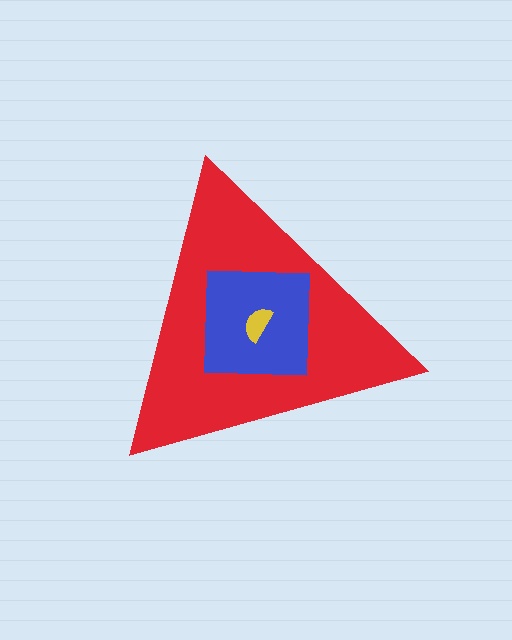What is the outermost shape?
The red triangle.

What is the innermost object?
The yellow semicircle.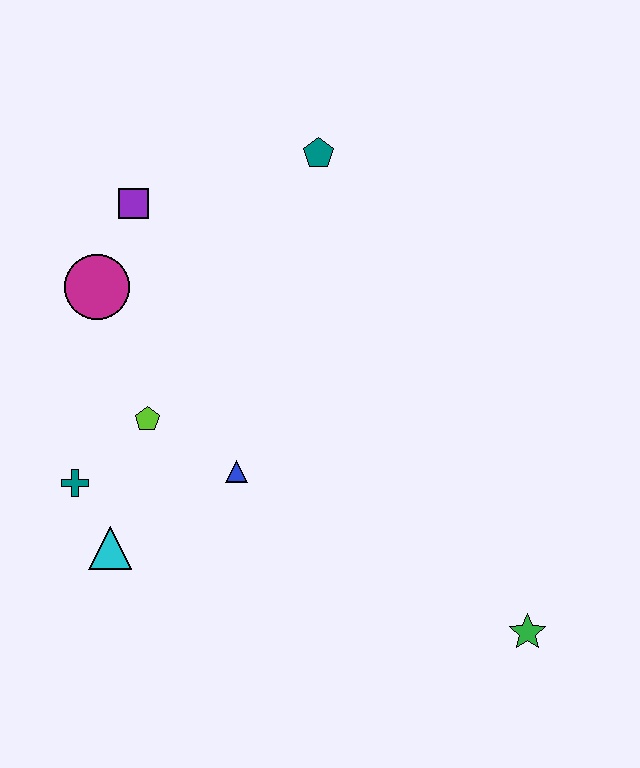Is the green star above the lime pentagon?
No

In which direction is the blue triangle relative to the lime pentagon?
The blue triangle is to the right of the lime pentagon.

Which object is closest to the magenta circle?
The purple square is closest to the magenta circle.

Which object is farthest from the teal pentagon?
The green star is farthest from the teal pentagon.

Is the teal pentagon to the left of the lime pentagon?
No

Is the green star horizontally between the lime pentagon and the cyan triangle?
No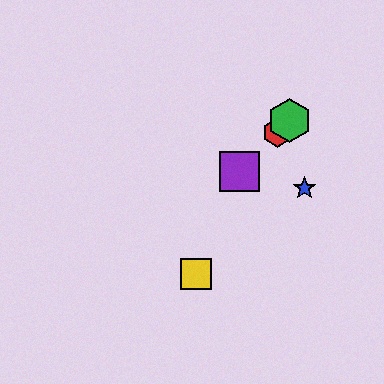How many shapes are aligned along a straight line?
3 shapes (the red hexagon, the green hexagon, the purple square) are aligned along a straight line.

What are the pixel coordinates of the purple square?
The purple square is at (239, 171).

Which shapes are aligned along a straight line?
The red hexagon, the green hexagon, the purple square are aligned along a straight line.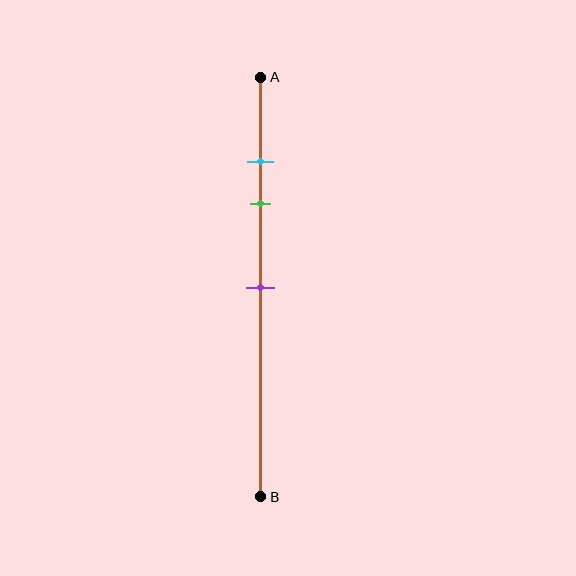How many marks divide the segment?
There are 3 marks dividing the segment.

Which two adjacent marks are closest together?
The cyan and green marks are the closest adjacent pair.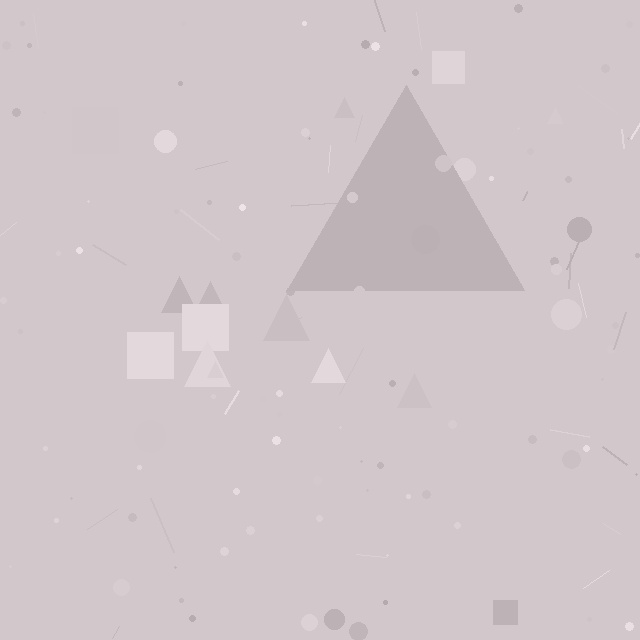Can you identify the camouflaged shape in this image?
The camouflaged shape is a triangle.